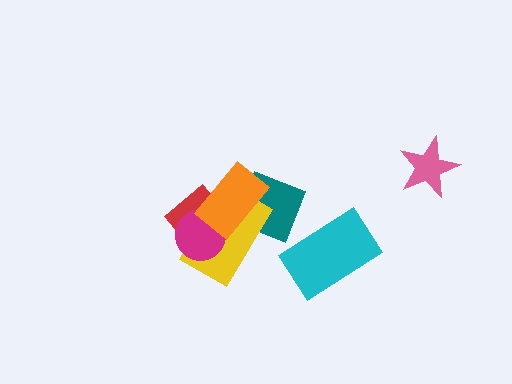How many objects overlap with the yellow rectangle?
4 objects overlap with the yellow rectangle.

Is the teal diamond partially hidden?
Yes, it is partially covered by another shape.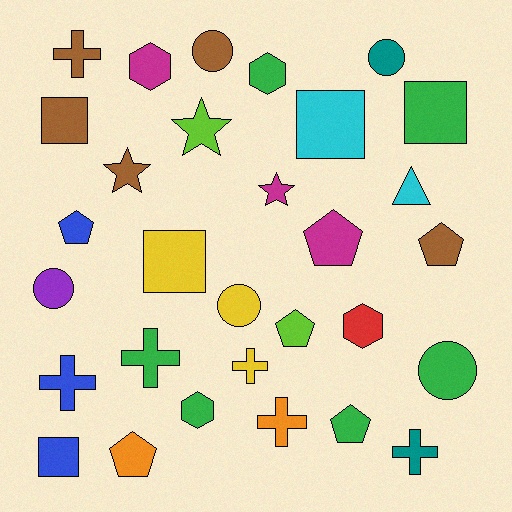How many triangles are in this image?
There is 1 triangle.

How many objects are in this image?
There are 30 objects.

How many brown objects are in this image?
There are 5 brown objects.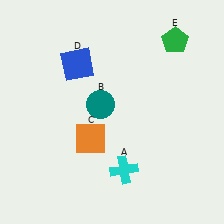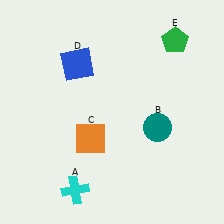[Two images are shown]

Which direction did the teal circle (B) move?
The teal circle (B) moved right.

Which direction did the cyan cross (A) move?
The cyan cross (A) moved left.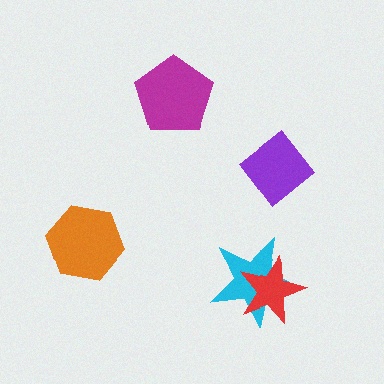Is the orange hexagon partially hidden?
No, no other shape covers it.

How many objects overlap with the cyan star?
1 object overlaps with the cyan star.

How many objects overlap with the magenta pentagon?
0 objects overlap with the magenta pentagon.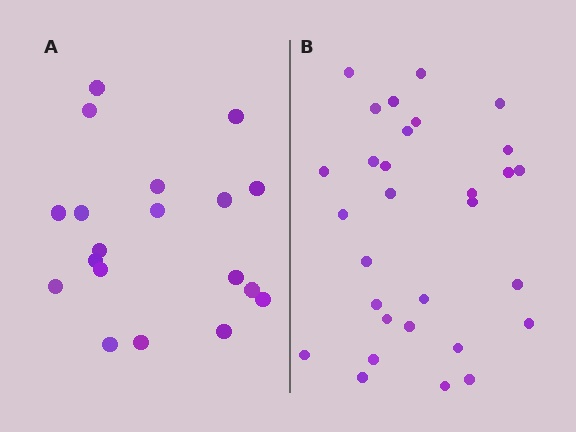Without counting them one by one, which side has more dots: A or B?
Region B (the right region) has more dots.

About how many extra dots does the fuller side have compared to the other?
Region B has roughly 12 or so more dots than region A.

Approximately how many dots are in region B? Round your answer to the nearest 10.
About 30 dots.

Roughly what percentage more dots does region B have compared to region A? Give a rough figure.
About 60% more.